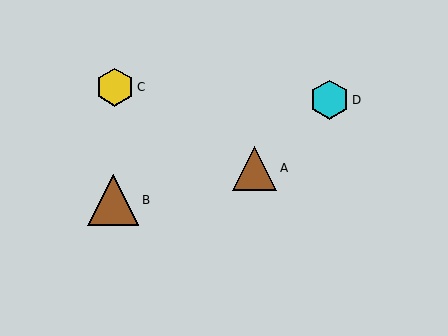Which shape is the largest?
The brown triangle (labeled B) is the largest.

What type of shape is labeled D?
Shape D is a cyan hexagon.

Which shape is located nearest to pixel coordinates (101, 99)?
The yellow hexagon (labeled C) at (115, 87) is nearest to that location.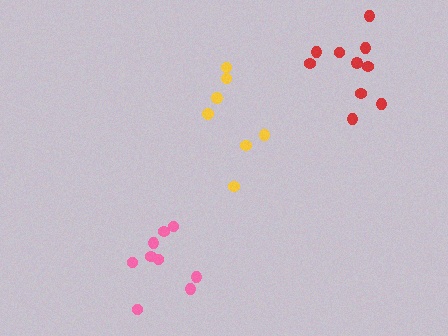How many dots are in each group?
Group 1: 9 dots, Group 2: 10 dots, Group 3: 7 dots (26 total).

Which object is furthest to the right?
The red cluster is rightmost.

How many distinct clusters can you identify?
There are 3 distinct clusters.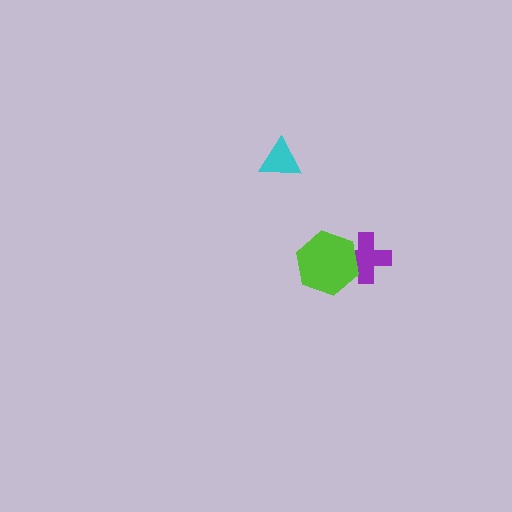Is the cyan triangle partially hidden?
No, no other shape covers it.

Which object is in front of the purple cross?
The lime hexagon is in front of the purple cross.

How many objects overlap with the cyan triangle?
0 objects overlap with the cyan triangle.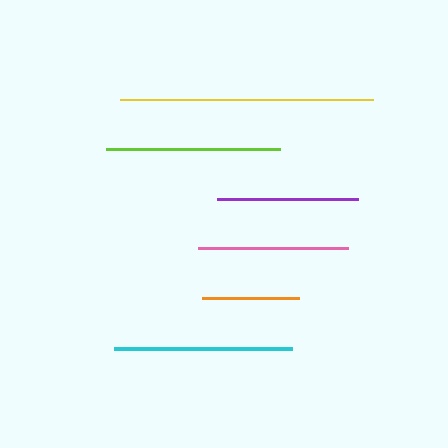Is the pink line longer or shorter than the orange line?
The pink line is longer than the orange line.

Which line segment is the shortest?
The orange line is the shortest at approximately 97 pixels.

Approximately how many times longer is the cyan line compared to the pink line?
The cyan line is approximately 1.2 times the length of the pink line.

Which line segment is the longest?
The yellow line is the longest at approximately 252 pixels.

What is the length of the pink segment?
The pink segment is approximately 150 pixels long.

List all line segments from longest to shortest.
From longest to shortest: yellow, cyan, lime, pink, purple, orange.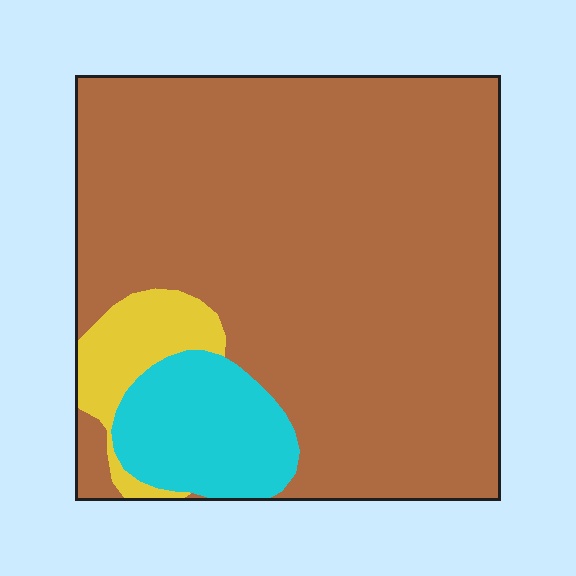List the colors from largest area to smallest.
From largest to smallest: brown, cyan, yellow.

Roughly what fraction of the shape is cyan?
Cyan takes up less than a sixth of the shape.